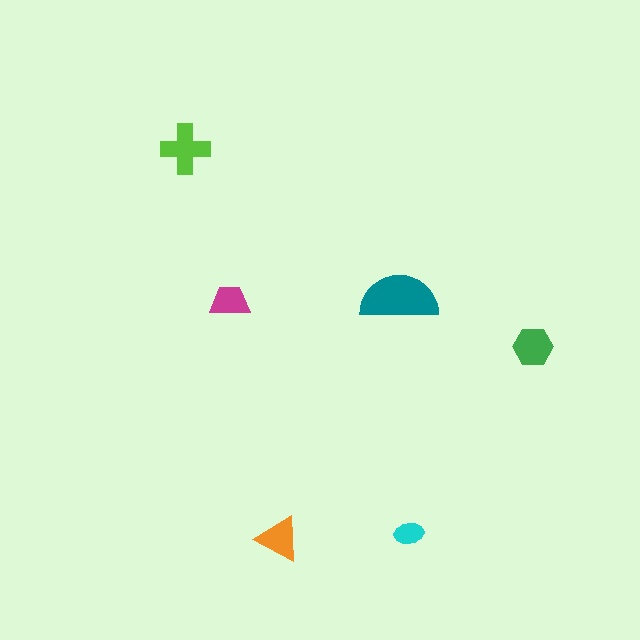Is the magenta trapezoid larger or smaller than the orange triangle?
Smaller.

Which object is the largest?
The teal semicircle.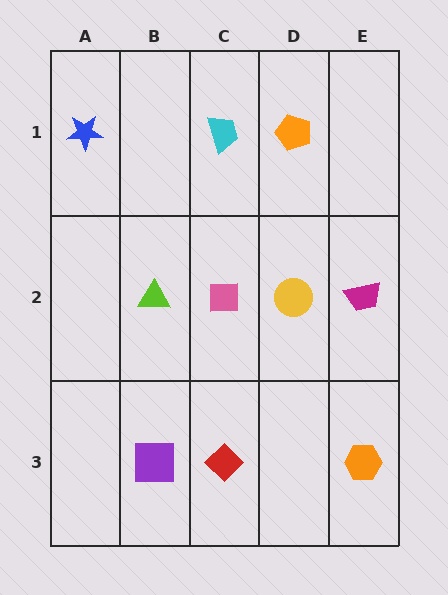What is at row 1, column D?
An orange pentagon.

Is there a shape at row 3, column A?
No, that cell is empty.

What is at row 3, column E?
An orange hexagon.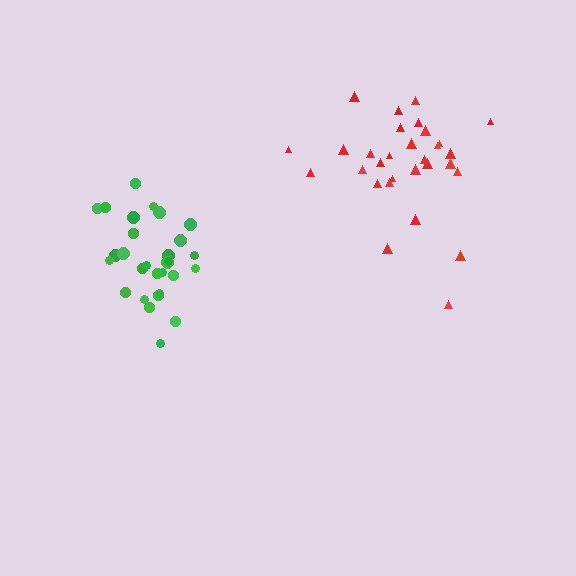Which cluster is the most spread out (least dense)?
Red.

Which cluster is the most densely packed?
Green.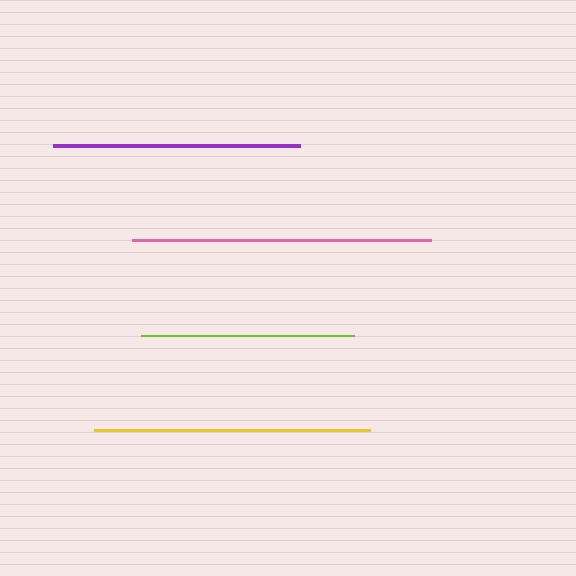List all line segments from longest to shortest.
From longest to shortest: pink, yellow, purple, lime.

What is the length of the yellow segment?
The yellow segment is approximately 277 pixels long.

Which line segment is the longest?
The pink line is the longest at approximately 299 pixels.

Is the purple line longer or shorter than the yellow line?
The yellow line is longer than the purple line.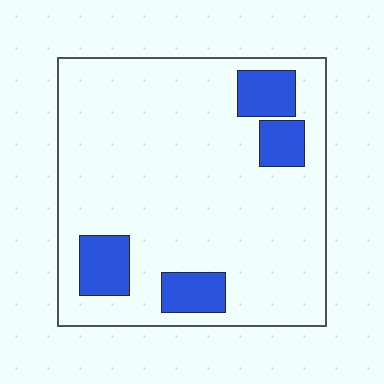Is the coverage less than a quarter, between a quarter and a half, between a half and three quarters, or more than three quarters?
Less than a quarter.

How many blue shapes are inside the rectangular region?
4.